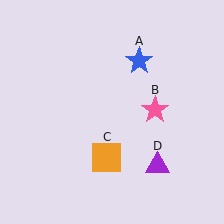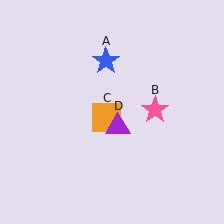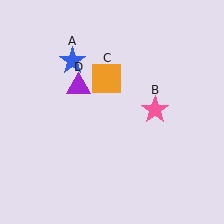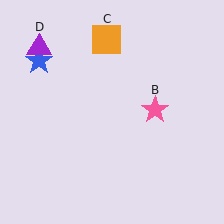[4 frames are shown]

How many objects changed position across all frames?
3 objects changed position: blue star (object A), orange square (object C), purple triangle (object D).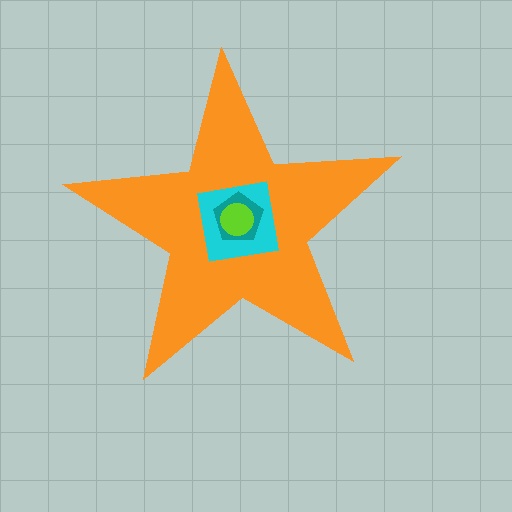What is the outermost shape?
The orange star.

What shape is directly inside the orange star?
The cyan square.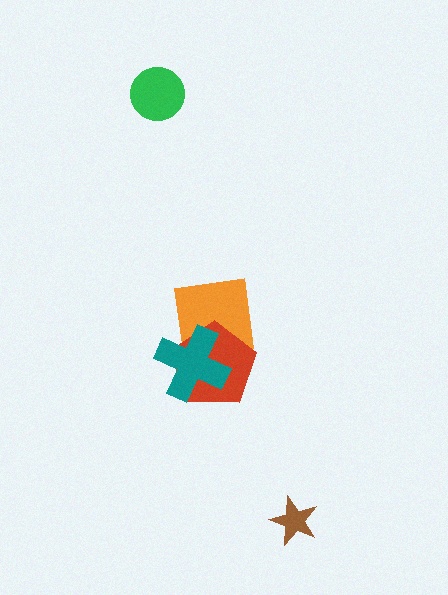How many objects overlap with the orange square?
2 objects overlap with the orange square.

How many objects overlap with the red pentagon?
2 objects overlap with the red pentagon.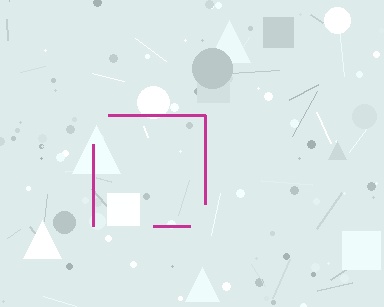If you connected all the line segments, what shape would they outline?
They would outline a square.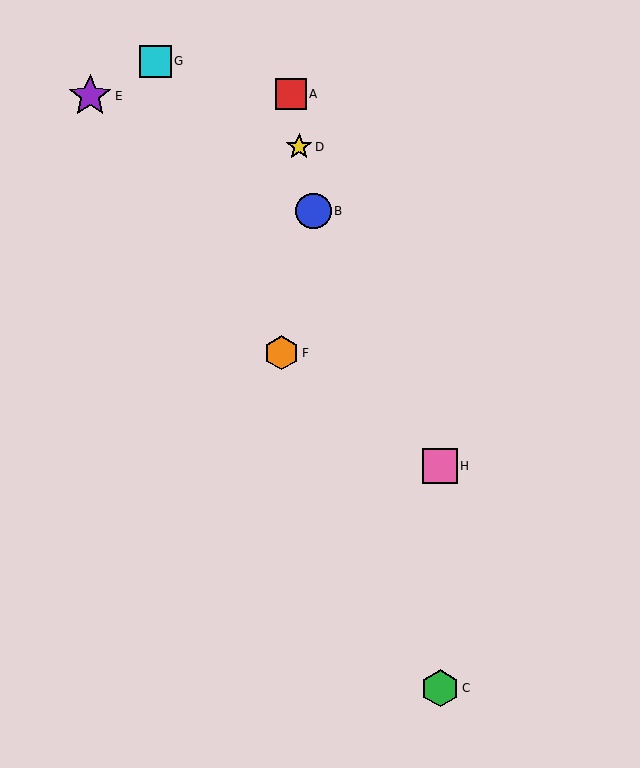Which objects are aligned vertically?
Objects C, H are aligned vertically.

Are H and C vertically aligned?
Yes, both are at x≈440.